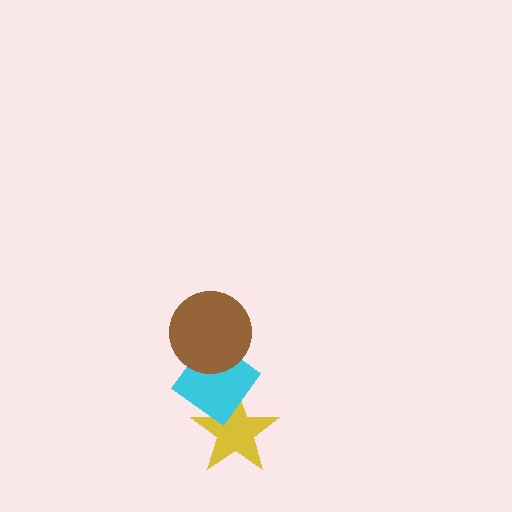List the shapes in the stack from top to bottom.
From top to bottom: the brown circle, the cyan diamond, the yellow star.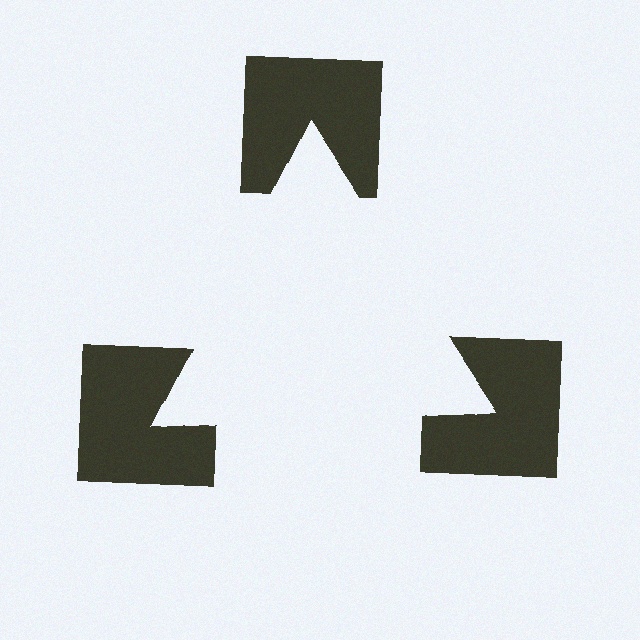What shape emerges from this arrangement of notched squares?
An illusory triangle — its edges are inferred from the aligned wedge cuts in the notched squares, not physically drawn.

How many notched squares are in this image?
There are 3 — one at each vertex of the illusory triangle.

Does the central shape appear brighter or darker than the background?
It typically appears slightly brighter than the background, even though no actual brightness change is drawn.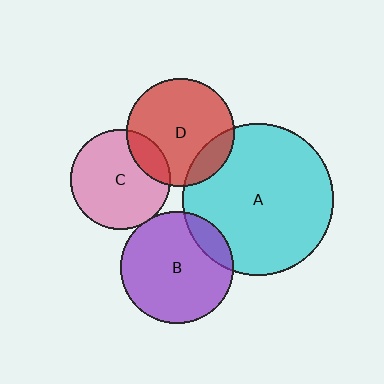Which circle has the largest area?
Circle A (cyan).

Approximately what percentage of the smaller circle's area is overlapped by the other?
Approximately 5%.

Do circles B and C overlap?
Yes.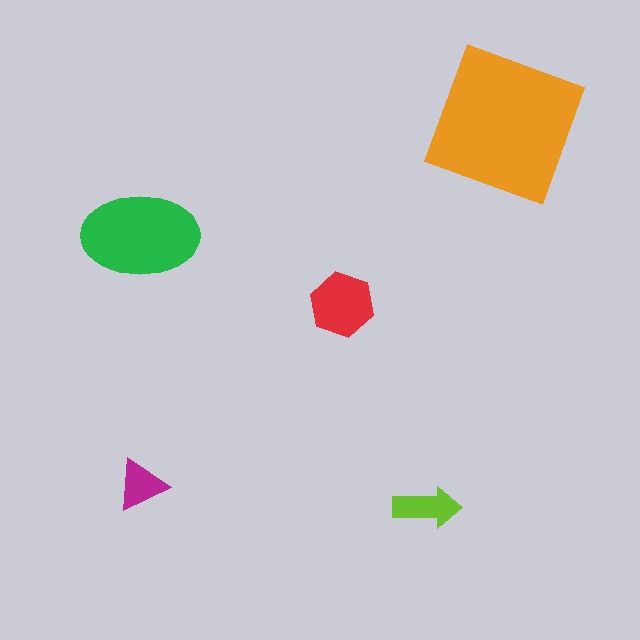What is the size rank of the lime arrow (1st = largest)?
4th.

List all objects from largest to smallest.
The orange square, the green ellipse, the red hexagon, the lime arrow, the magenta triangle.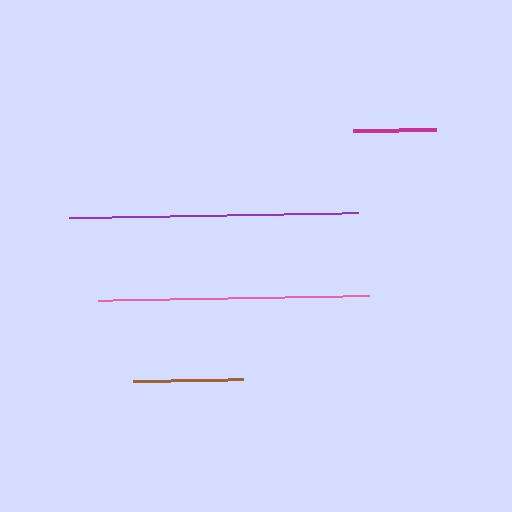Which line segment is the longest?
The purple line is the longest at approximately 289 pixels.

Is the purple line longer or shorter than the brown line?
The purple line is longer than the brown line.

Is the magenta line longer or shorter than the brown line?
The brown line is longer than the magenta line.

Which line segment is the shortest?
The magenta line is the shortest at approximately 84 pixels.